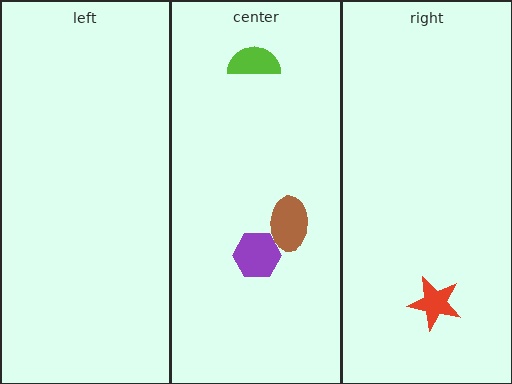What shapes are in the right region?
The red star.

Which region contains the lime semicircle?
The center region.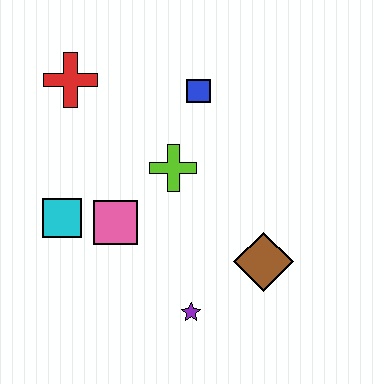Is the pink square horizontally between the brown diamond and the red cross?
Yes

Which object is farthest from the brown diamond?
The red cross is farthest from the brown diamond.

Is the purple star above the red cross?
No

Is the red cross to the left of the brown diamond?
Yes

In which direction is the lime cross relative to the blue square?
The lime cross is below the blue square.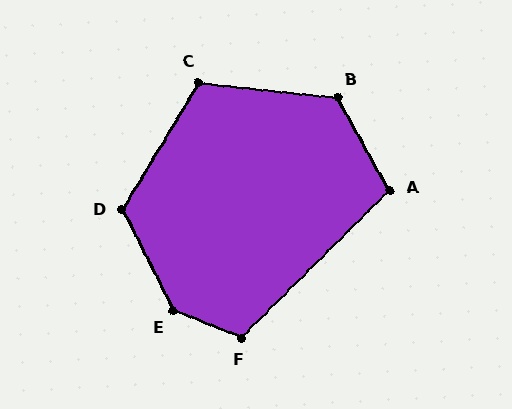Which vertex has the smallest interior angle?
A, at approximately 106 degrees.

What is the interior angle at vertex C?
Approximately 115 degrees (obtuse).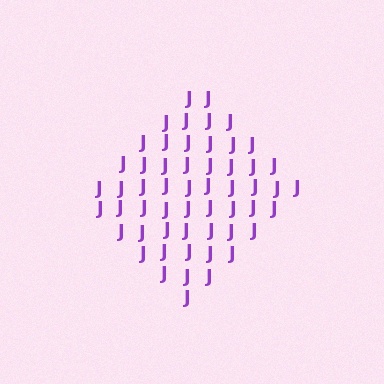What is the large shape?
The large shape is a diamond.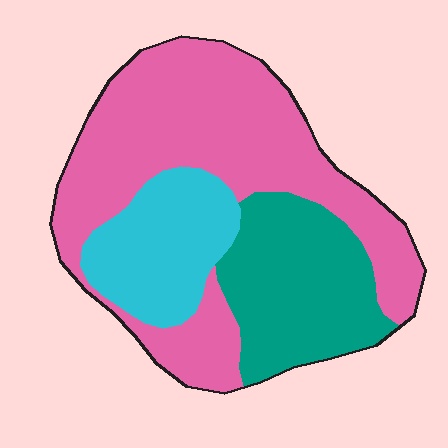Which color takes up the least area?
Cyan, at roughly 20%.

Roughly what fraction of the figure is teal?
Teal covers about 25% of the figure.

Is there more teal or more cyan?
Teal.